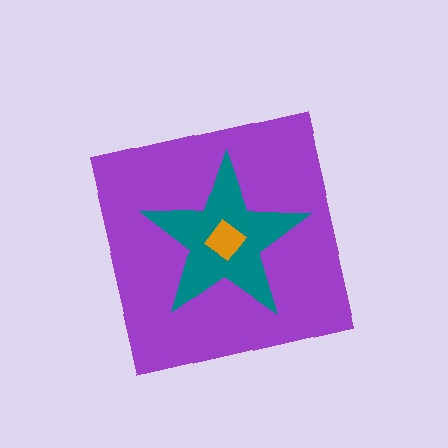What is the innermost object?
The orange diamond.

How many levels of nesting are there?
3.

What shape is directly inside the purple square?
The teal star.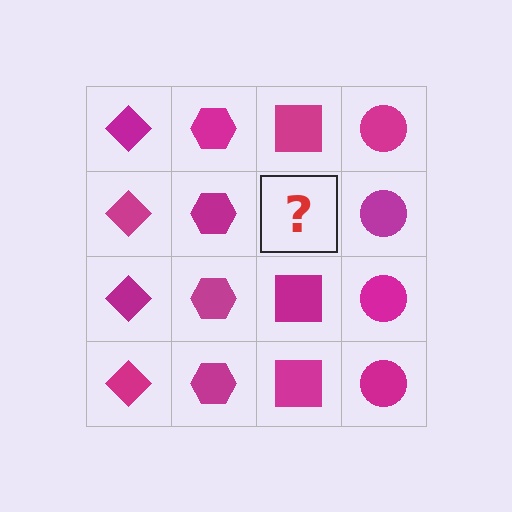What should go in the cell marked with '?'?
The missing cell should contain a magenta square.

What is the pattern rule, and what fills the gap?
The rule is that each column has a consistent shape. The gap should be filled with a magenta square.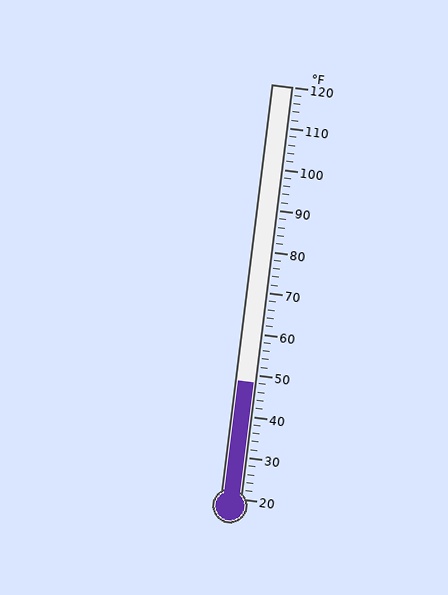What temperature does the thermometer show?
The thermometer shows approximately 48°F.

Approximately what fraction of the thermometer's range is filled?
The thermometer is filled to approximately 30% of its range.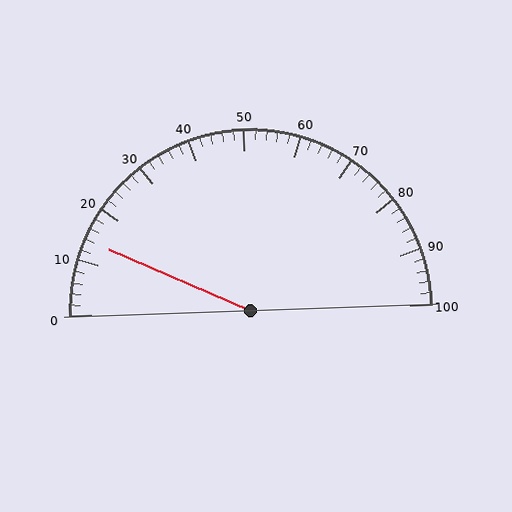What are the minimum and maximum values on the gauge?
The gauge ranges from 0 to 100.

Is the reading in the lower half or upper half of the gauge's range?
The reading is in the lower half of the range (0 to 100).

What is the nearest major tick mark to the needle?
The nearest major tick mark is 10.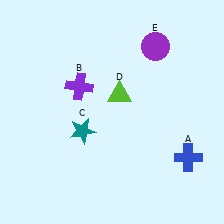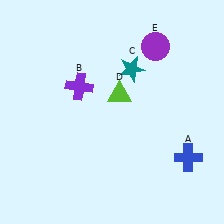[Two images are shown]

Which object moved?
The teal star (C) moved up.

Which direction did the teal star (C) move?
The teal star (C) moved up.